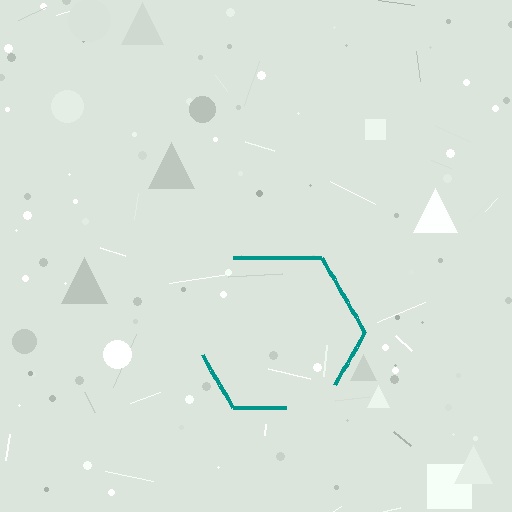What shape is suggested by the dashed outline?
The dashed outline suggests a hexagon.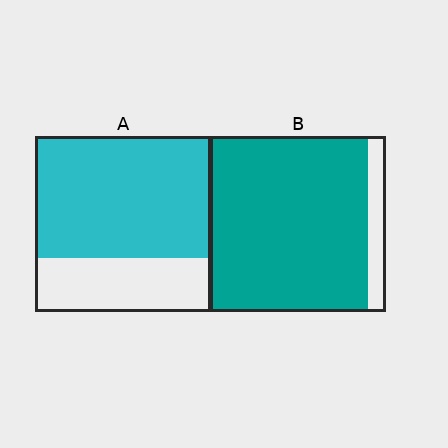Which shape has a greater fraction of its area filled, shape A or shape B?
Shape B.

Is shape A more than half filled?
Yes.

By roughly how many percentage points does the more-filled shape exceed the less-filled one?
By roughly 20 percentage points (B over A).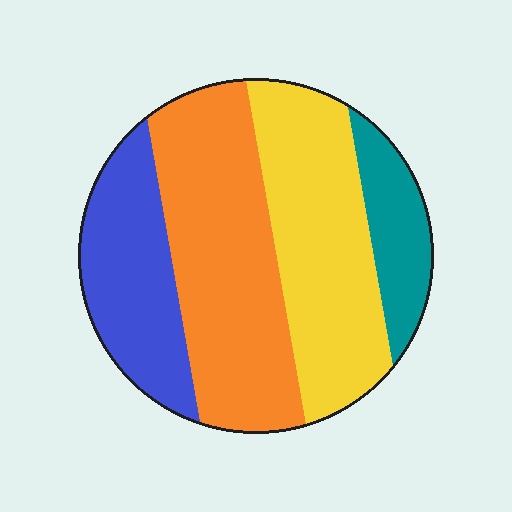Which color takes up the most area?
Orange, at roughly 35%.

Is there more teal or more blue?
Blue.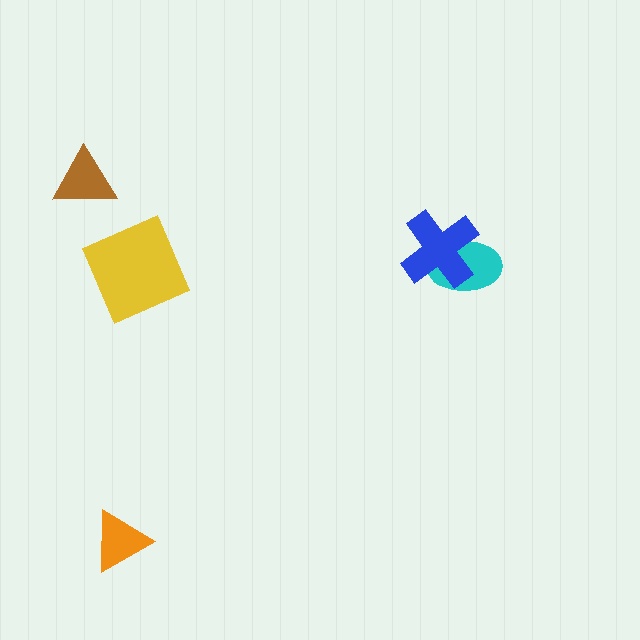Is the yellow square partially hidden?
No, no other shape covers it.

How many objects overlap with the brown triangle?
0 objects overlap with the brown triangle.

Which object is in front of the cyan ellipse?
The blue cross is in front of the cyan ellipse.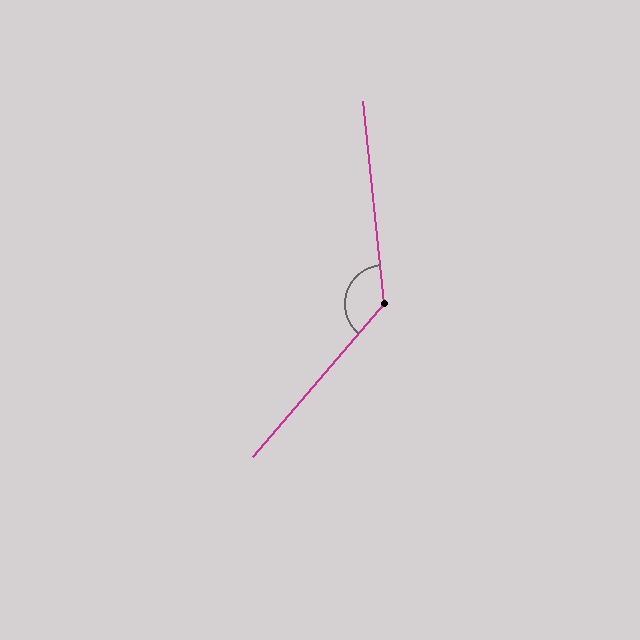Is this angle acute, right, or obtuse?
It is obtuse.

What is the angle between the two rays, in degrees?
Approximately 133 degrees.